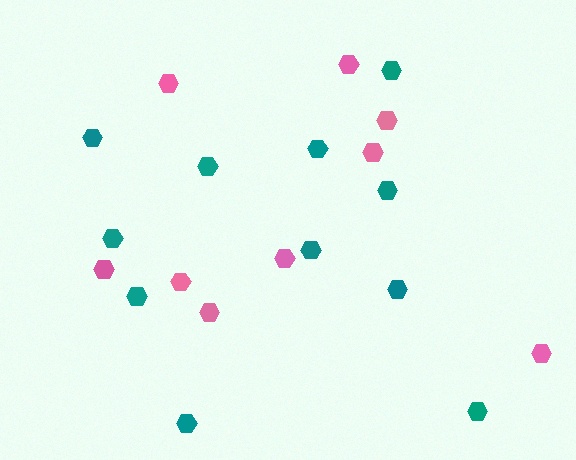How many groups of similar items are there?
There are 2 groups: one group of pink hexagons (9) and one group of teal hexagons (11).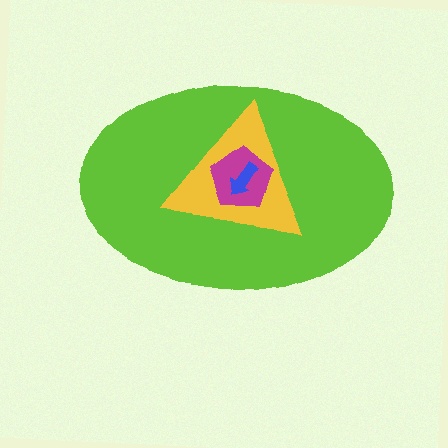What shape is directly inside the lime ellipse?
The yellow triangle.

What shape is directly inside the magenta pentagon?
The blue arrow.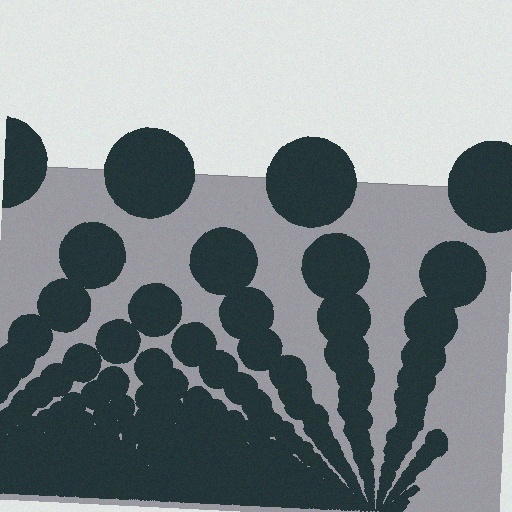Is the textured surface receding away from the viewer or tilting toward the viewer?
The surface appears to tilt toward the viewer. Texture elements get larger and sparser toward the top.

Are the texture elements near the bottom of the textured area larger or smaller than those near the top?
Smaller. The gradient is inverted — elements near the bottom are smaller and denser.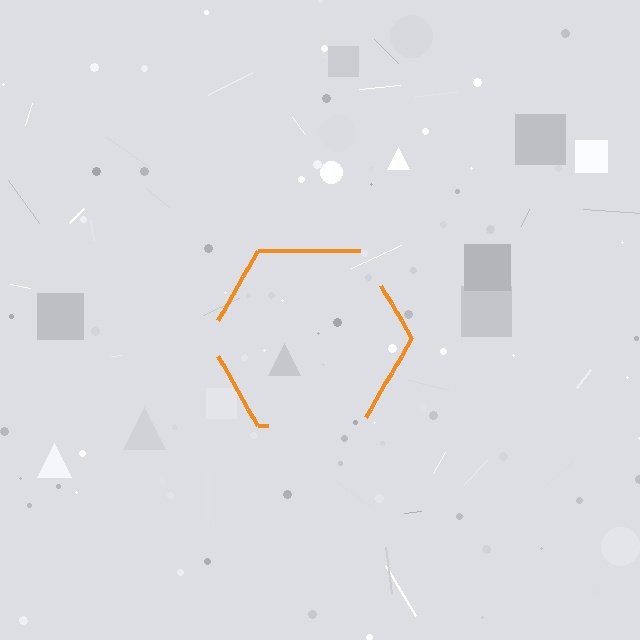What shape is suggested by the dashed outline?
The dashed outline suggests a hexagon.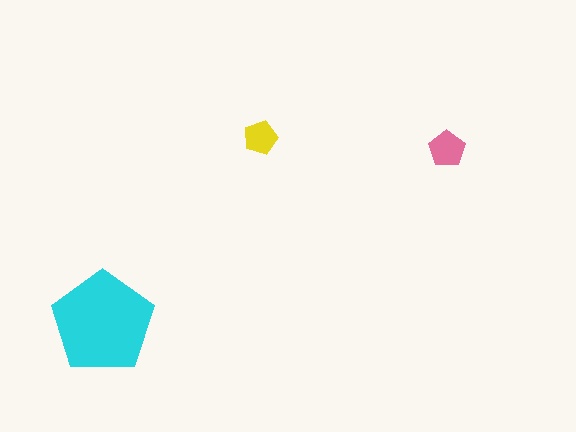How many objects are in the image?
There are 3 objects in the image.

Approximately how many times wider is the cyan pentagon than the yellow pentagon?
About 3 times wider.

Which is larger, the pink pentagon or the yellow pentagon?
The pink one.